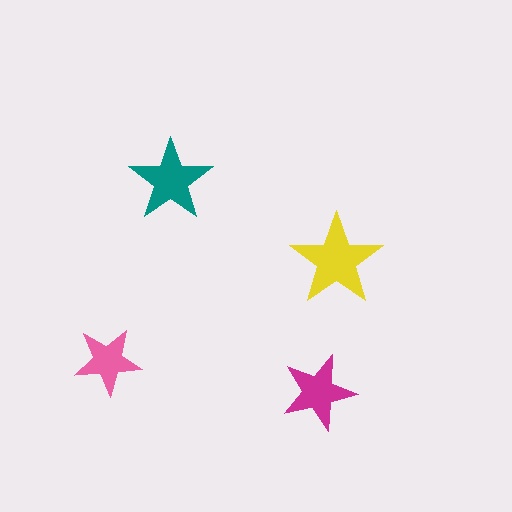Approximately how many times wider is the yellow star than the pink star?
About 1.5 times wider.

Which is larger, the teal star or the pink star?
The teal one.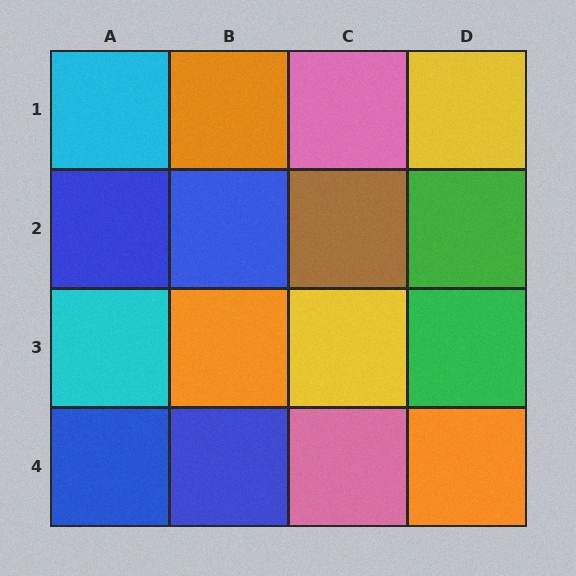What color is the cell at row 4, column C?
Pink.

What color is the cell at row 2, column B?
Blue.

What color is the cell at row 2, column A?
Blue.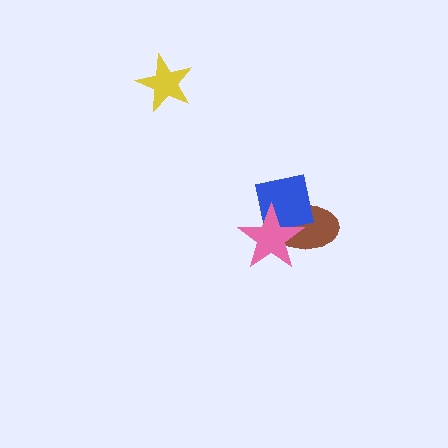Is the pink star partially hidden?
No, no other shape covers it.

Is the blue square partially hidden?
Yes, it is partially covered by another shape.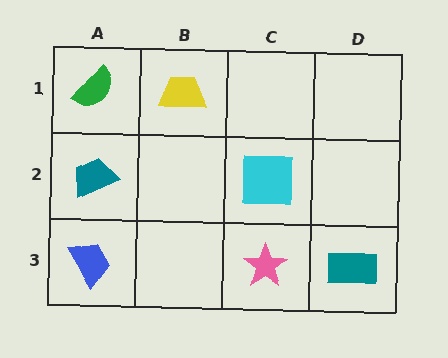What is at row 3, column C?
A pink star.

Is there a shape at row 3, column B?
No, that cell is empty.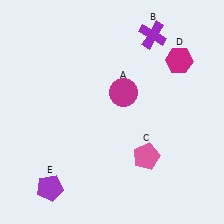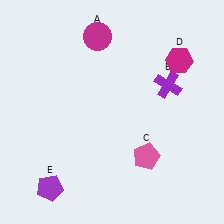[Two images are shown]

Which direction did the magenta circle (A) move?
The magenta circle (A) moved up.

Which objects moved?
The objects that moved are: the magenta circle (A), the purple cross (B).